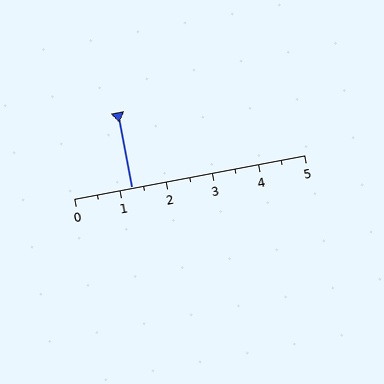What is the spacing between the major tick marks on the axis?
The major ticks are spaced 1 apart.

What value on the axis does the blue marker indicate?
The marker indicates approximately 1.2.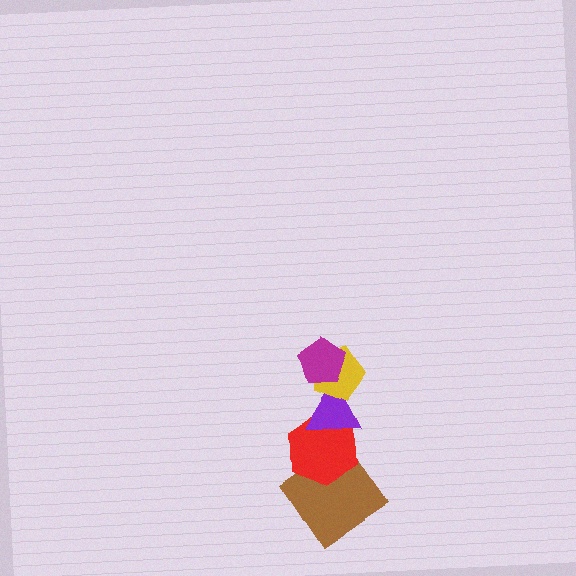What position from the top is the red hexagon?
The red hexagon is 4th from the top.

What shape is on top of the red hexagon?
The purple triangle is on top of the red hexagon.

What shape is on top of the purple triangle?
The yellow pentagon is on top of the purple triangle.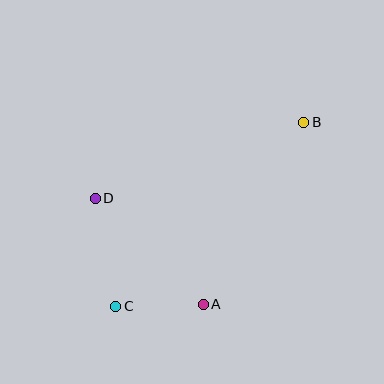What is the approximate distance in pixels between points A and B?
The distance between A and B is approximately 208 pixels.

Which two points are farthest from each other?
Points B and C are farthest from each other.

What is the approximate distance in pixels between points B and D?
The distance between B and D is approximately 222 pixels.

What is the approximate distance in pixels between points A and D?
The distance between A and D is approximately 152 pixels.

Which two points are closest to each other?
Points A and C are closest to each other.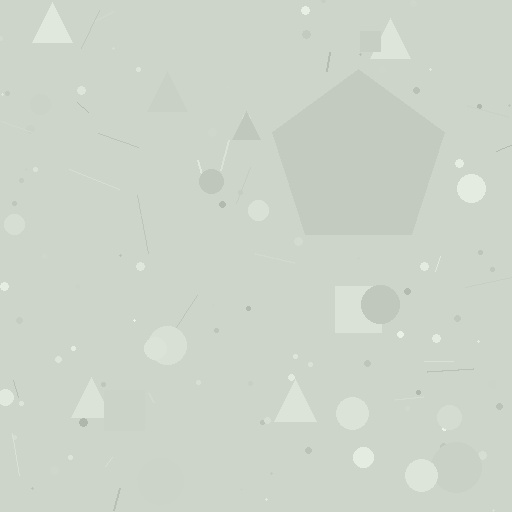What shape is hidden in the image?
A pentagon is hidden in the image.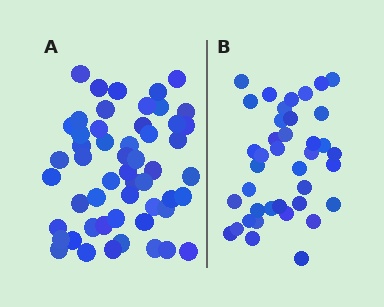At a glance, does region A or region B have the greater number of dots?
Region A (the left region) has more dots.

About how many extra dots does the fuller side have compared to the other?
Region A has approximately 15 more dots than region B.